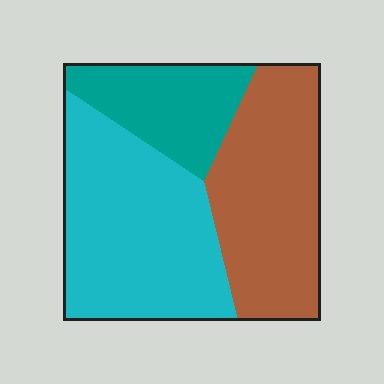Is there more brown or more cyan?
Cyan.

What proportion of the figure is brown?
Brown takes up between a third and a half of the figure.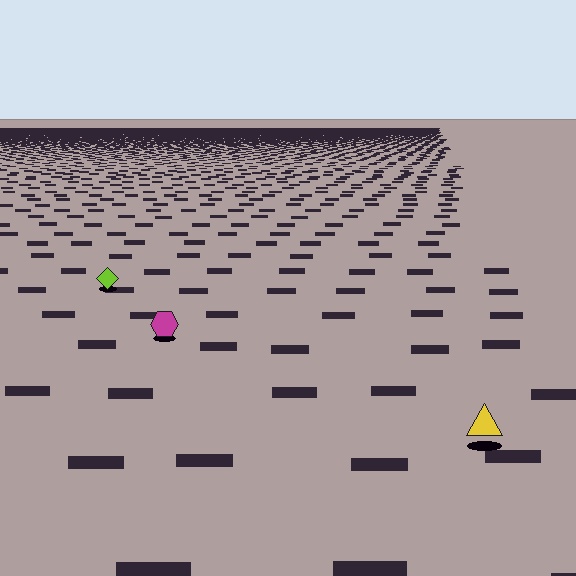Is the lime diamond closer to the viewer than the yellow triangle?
No. The yellow triangle is closer — you can tell from the texture gradient: the ground texture is coarser near it.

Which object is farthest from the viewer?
The lime diamond is farthest from the viewer. It appears smaller and the ground texture around it is denser.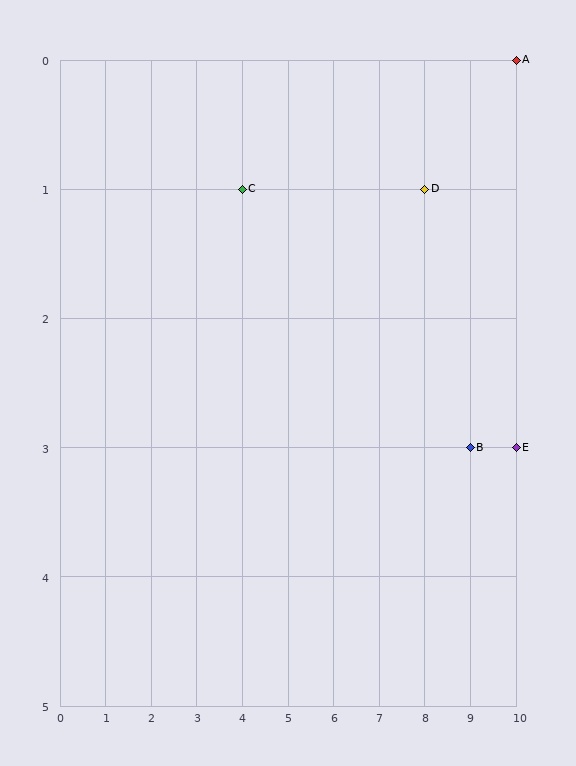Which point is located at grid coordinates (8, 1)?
Point D is at (8, 1).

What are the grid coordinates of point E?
Point E is at grid coordinates (10, 3).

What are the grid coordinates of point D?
Point D is at grid coordinates (8, 1).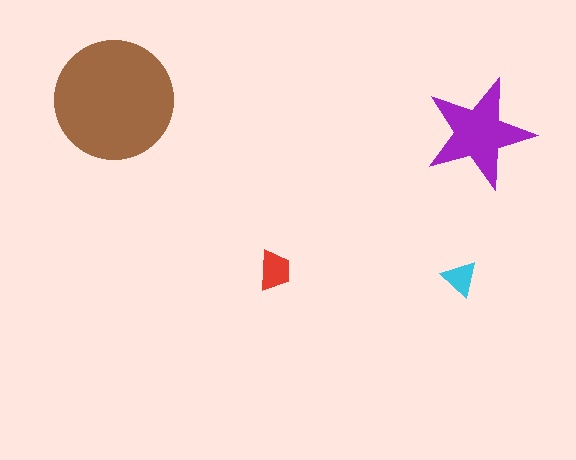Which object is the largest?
The brown circle.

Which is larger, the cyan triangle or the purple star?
The purple star.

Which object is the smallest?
The cyan triangle.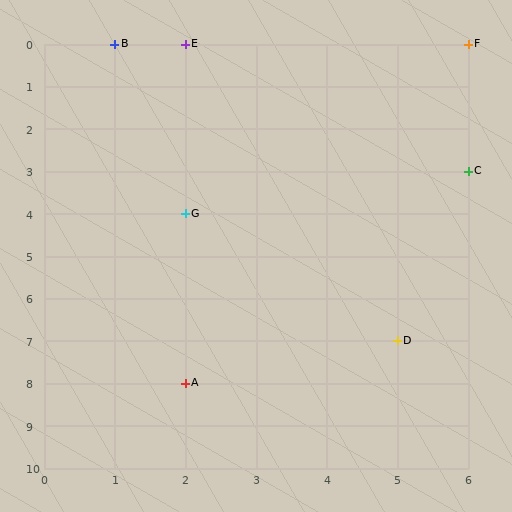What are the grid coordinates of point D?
Point D is at grid coordinates (5, 7).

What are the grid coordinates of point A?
Point A is at grid coordinates (2, 8).